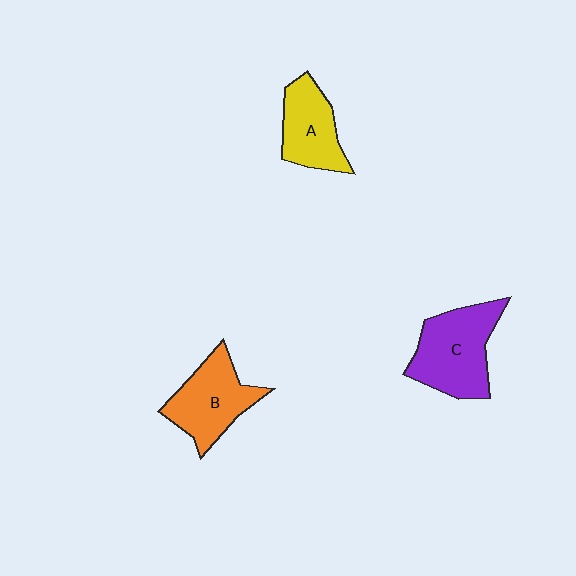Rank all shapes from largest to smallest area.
From largest to smallest: C (purple), B (orange), A (yellow).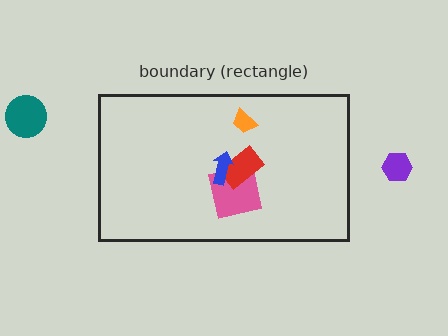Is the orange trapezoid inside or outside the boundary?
Inside.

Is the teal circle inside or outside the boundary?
Outside.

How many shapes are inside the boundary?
4 inside, 2 outside.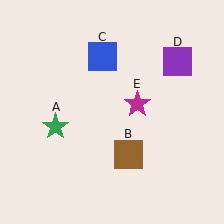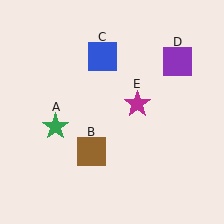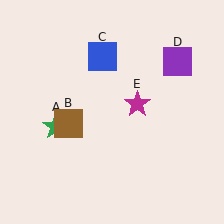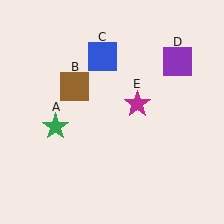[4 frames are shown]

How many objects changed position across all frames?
1 object changed position: brown square (object B).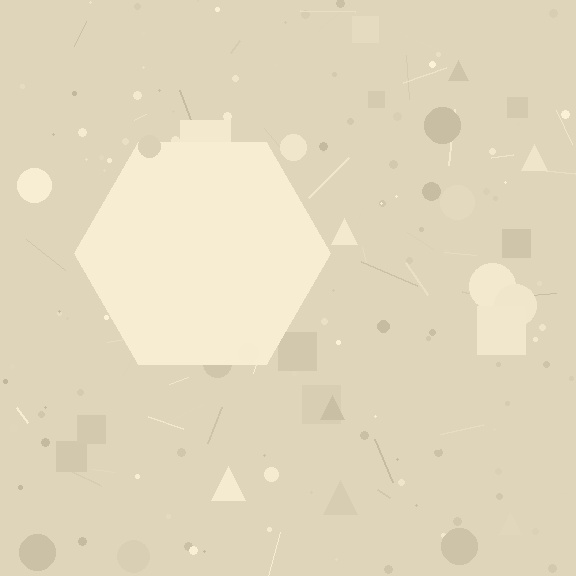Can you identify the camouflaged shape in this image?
The camouflaged shape is a hexagon.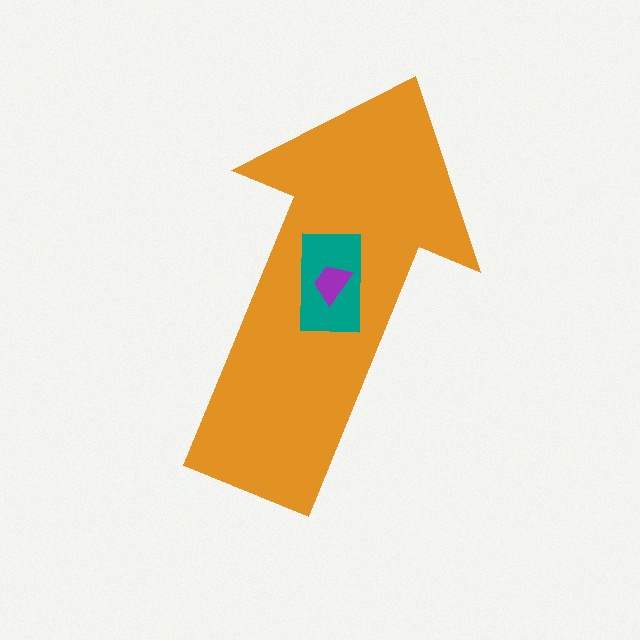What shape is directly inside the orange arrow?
The teal rectangle.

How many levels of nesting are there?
3.